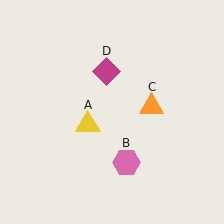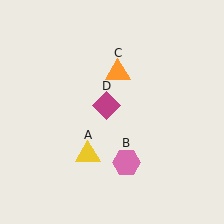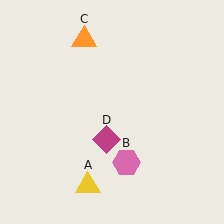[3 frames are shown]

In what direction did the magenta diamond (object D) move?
The magenta diamond (object D) moved down.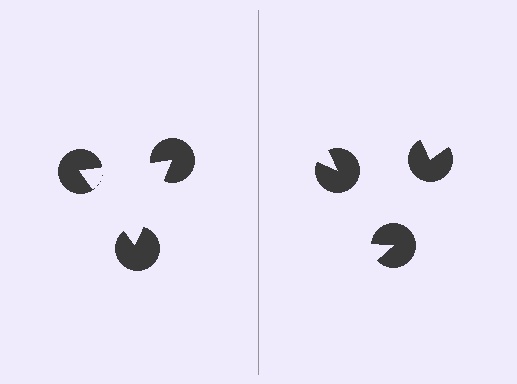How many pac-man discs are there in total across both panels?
6 — 3 on each side.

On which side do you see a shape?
An illusory triangle appears on the left side. On the right side the wedge cuts are rotated, so no coherent shape forms.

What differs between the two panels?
The pac-man discs are positioned identically on both sides; only the wedge orientations differ. On the left they align to a triangle; on the right they are misaligned.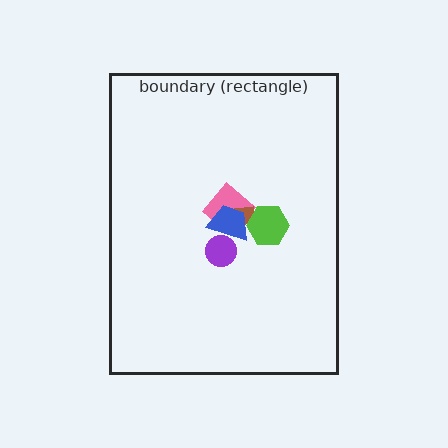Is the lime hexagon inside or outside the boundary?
Inside.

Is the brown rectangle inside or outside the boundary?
Inside.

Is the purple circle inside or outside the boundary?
Inside.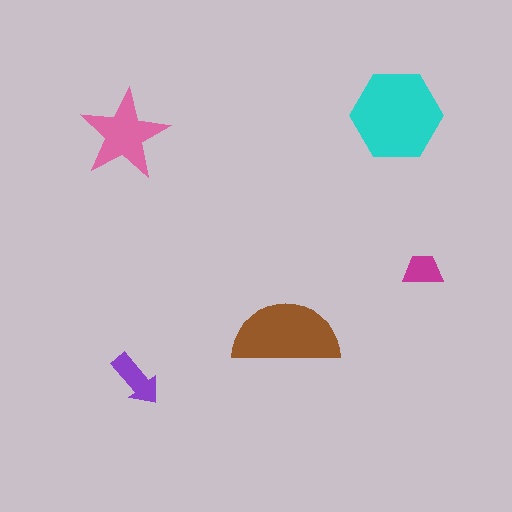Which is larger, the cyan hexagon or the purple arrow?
The cyan hexagon.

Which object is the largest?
The cyan hexagon.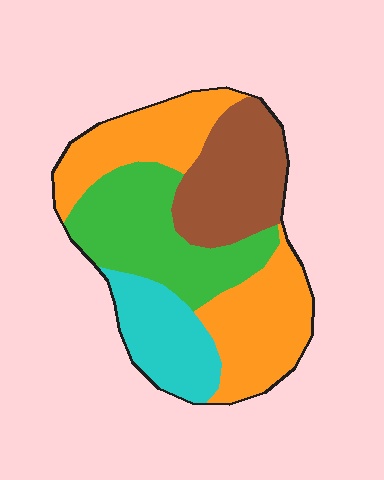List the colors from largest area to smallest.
From largest to smallest: orange, green, brown, cyan.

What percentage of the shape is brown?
Brown takes up about one fifth (1/5) of the shape.